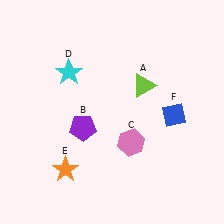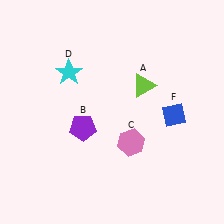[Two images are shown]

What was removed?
The orange star (E) was removed in Image 2.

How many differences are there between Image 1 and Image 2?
There is 1 difference between the two images.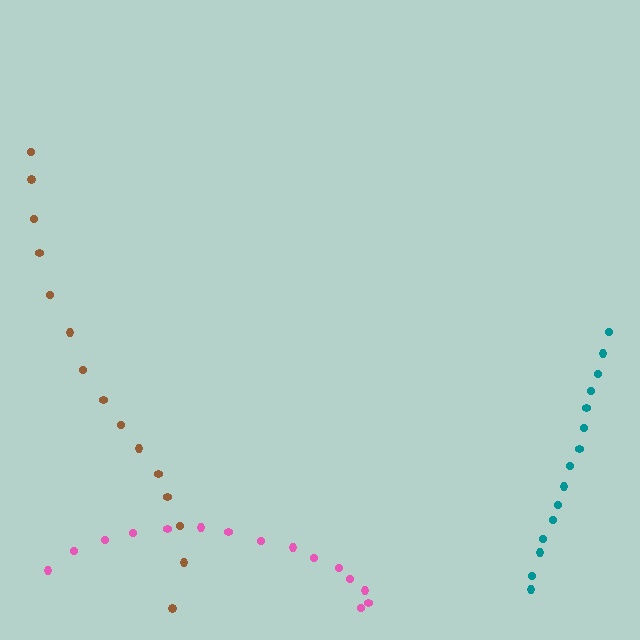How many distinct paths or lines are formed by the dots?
There are 3 distinct paths.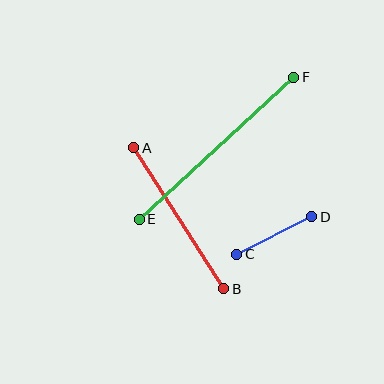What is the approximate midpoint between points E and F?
The midpoint is at approximately (216, 148) pixels.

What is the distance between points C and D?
The distance is approximately 84 pixels.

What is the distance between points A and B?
The distance is approximately 167 pixels.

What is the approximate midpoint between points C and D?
The midpoint is at approximately (274, 235) pixels.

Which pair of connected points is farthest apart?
Points E and F are farthest apart.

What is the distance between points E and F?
The distance is approximately 210 pixels.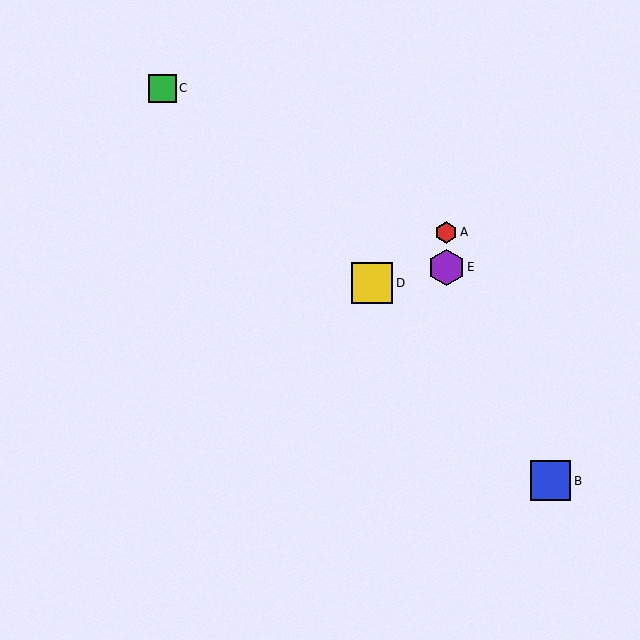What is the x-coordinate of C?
Object C is at x≈162.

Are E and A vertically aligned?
Yes, both are at x≈446.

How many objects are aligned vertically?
2 objects (A, E) are aligned vertically.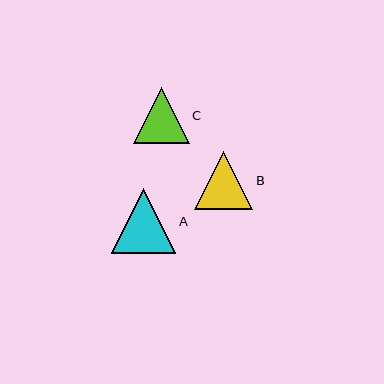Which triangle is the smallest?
Triangle C is the smallest with a size of approximately 56 pixels.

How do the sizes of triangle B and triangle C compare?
Triangle B and triangle C are approximately the same size.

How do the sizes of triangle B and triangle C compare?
Triangle B and triangle C are approximately the same size.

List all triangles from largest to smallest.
From largest to smallest: A, B, C.